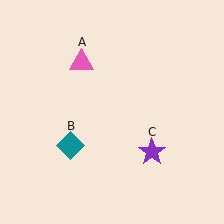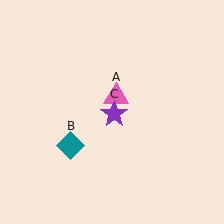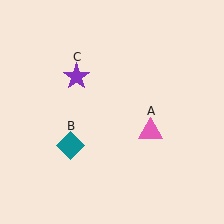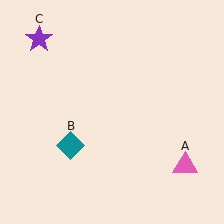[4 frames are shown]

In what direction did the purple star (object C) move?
The purple star (object C) moved up and to the left.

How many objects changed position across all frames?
2 objects changed position: pink triangle (object A), purple star (object C).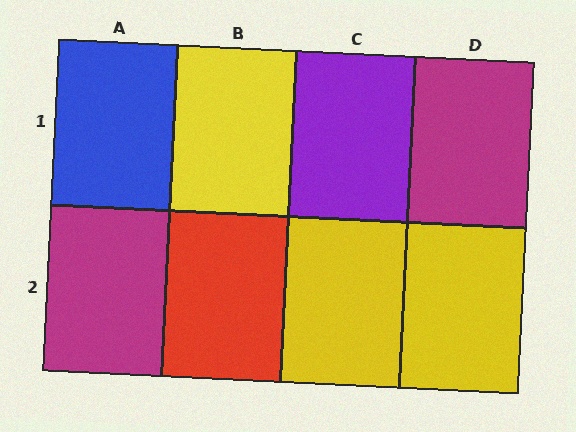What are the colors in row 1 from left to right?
Blue, yellow, purple, magenta.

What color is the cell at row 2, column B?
Red.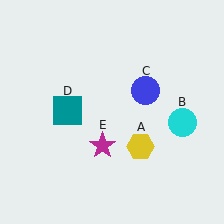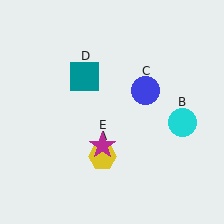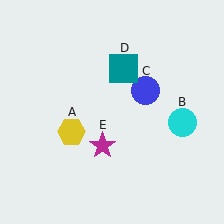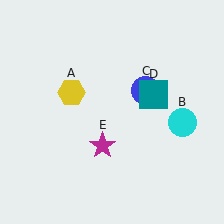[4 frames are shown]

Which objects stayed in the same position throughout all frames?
Cyan circle (object B) and blue circle (object C) and magenta star (object E) remained stationary.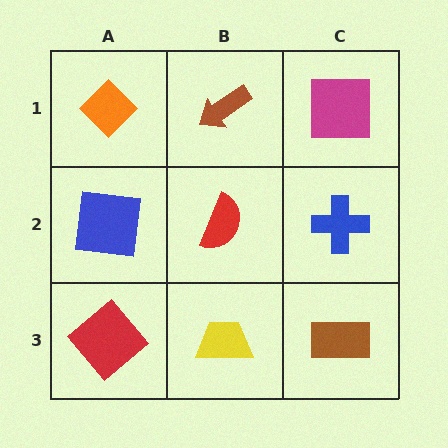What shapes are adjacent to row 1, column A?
A blue square (row 2, column A), a brown arrow (row 1, column B).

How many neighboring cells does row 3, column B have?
3.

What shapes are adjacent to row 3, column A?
A blue square (row 2, column A), a yellow trapezoid (row 3, column B).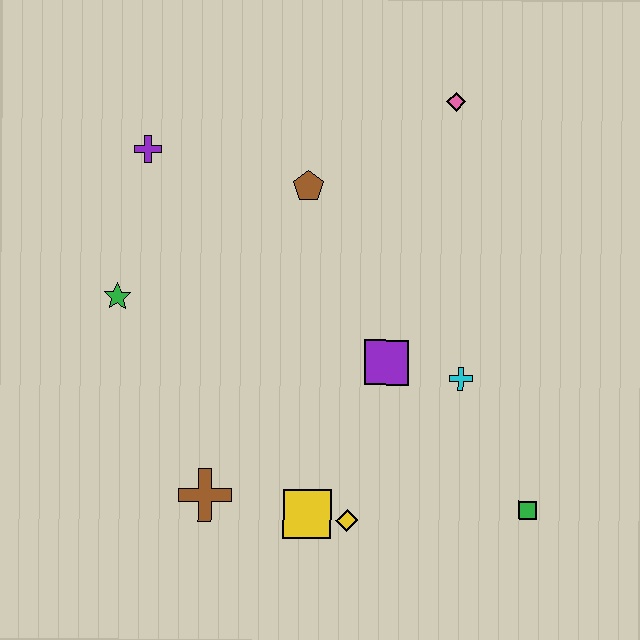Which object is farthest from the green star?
The green square is farthest from the green star.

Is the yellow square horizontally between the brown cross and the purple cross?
No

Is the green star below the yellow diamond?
No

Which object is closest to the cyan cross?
The purple square is closest to the cyan cross.